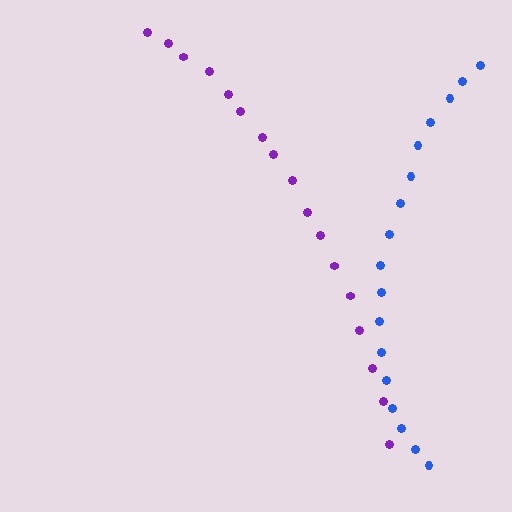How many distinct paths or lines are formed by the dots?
There are 2 distinct paths.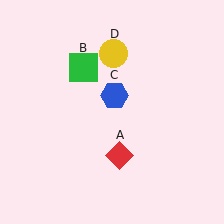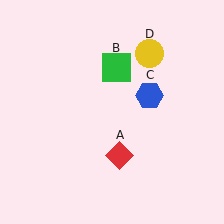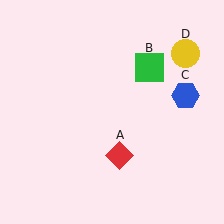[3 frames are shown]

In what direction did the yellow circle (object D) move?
The yellow circle (object D) moved right.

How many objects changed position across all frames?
3 objects changed position: green square (object B), blue hexagon (object C), yellow circle (object D).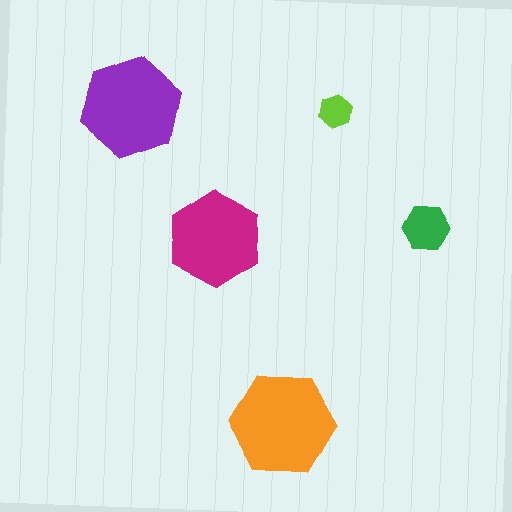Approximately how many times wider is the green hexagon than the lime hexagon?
About 1.5 times wider.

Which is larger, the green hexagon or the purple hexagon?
The purple one.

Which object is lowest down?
The orange hexagon is bottommost.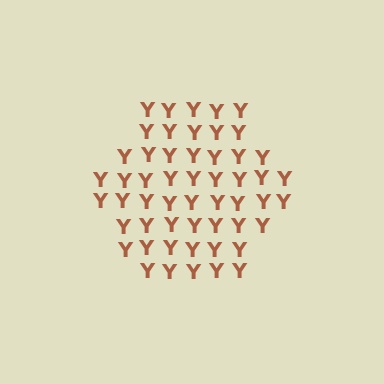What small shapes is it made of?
It is made of small letter Y's.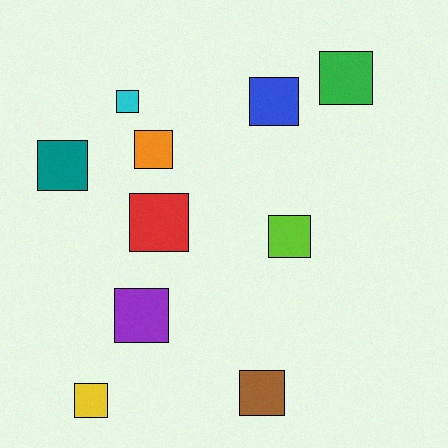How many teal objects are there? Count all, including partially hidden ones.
There is 1 teal object.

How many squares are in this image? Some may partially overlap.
There are 10 squares.